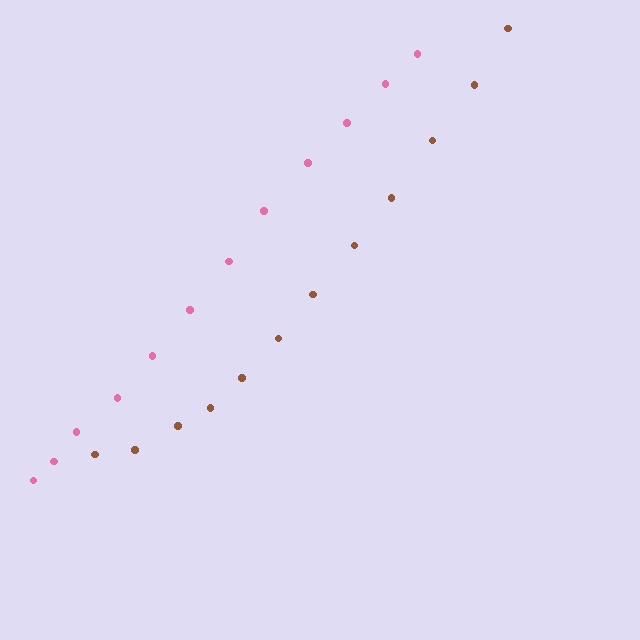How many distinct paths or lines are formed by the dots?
There are 2 distinct paths.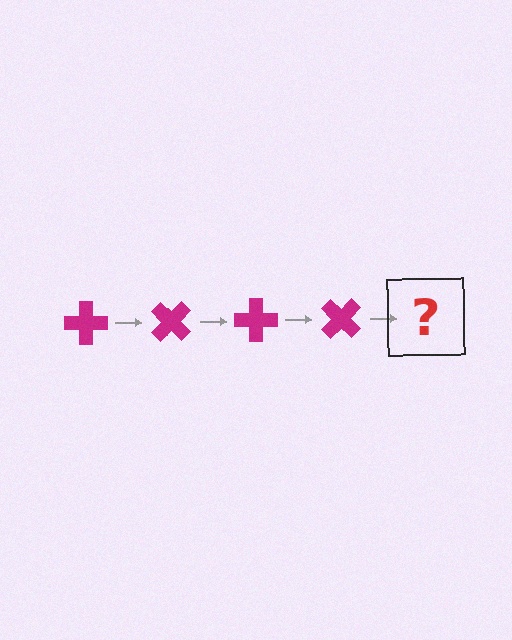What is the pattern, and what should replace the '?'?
The pattern is that the cross rotates 45 degrees each step. The '?' should be a magenta cross rotated 180 degrees.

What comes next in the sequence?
The next element should be a magenta cross rotated 180 degrees.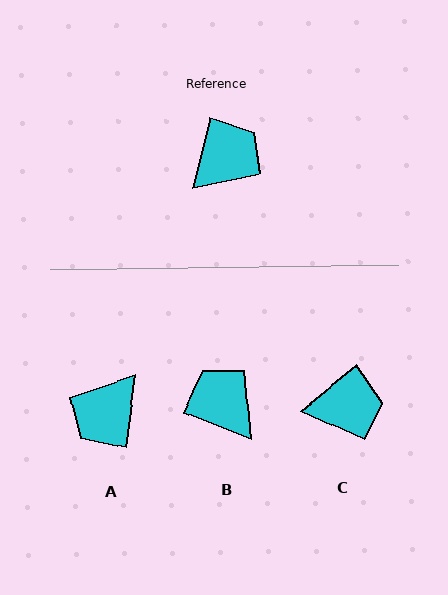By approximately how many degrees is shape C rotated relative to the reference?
Approximately 36 degrees clockwise.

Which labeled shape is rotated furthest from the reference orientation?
A, about 173 degrees away.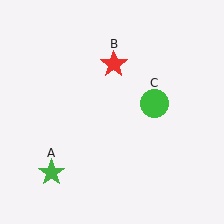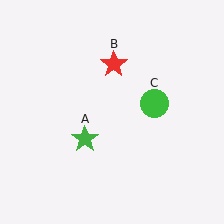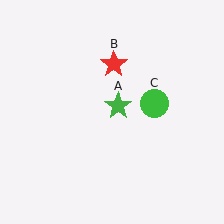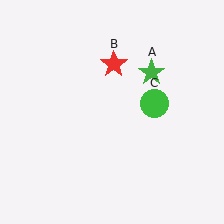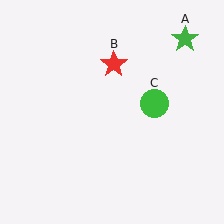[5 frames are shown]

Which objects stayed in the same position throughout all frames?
Red star (object B) and green circle (object C) remained stationary.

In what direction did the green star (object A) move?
The green star (object A) moved up and to the right.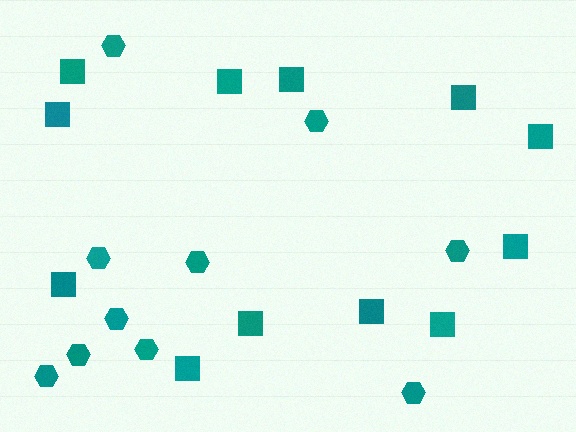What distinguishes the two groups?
There are 2 groups: one group of squares (12) and one group of hexagons (10).